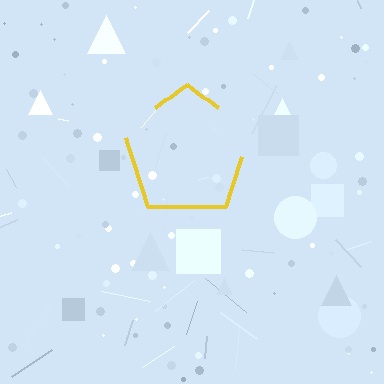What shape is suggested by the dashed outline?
The dashed outline suggests a pentagon.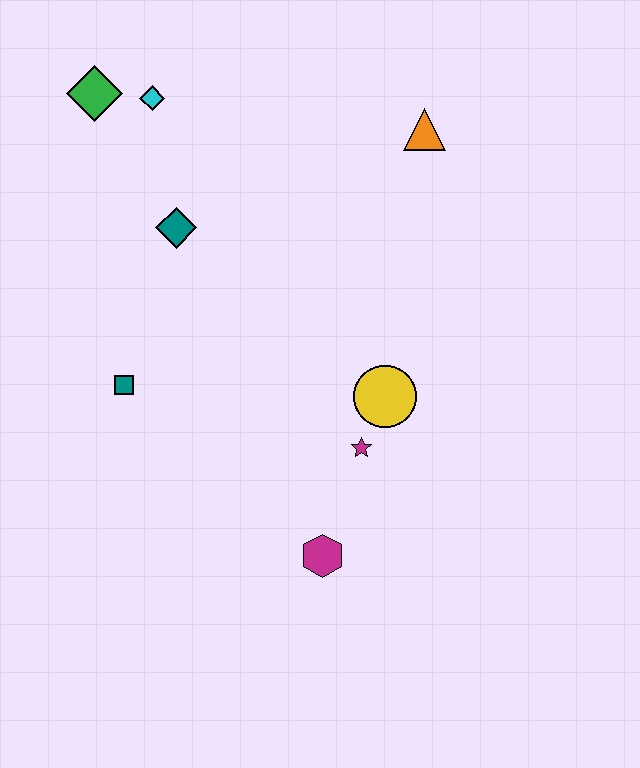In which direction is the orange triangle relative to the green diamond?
The orange triangle is to the right of the green diamond.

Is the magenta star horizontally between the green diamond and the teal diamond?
No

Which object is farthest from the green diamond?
The magenta hexagon is farthest from the green diamond.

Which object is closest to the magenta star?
The yellow circle is closest to the magenta star.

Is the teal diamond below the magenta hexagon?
No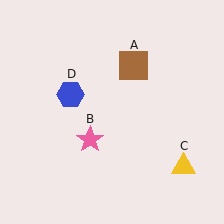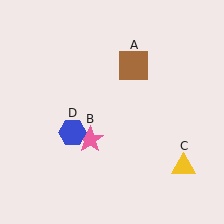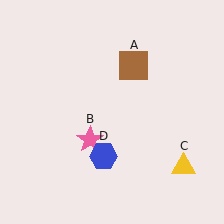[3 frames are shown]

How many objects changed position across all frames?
1 object changed position: blue hexagon (object D).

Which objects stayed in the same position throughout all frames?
Brown square (object A) and pink star (object B) and yellow triangle (object C) remained stationary.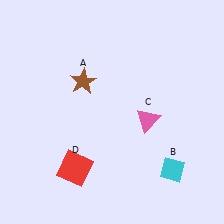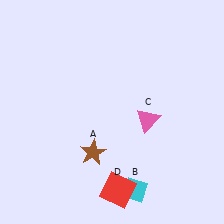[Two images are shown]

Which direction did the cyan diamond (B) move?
The cyan diamond (B) moved left.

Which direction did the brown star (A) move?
The brown star (A) moved down.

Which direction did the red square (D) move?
The red square (D) moved right.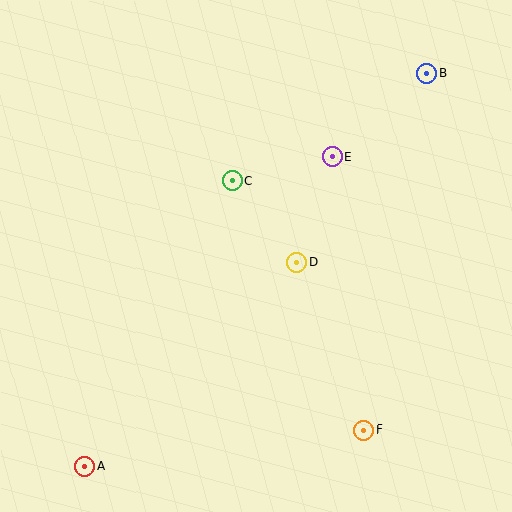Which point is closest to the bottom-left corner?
Point A is closest to the bottom-left corner.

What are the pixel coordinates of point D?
Point D is at (297, 262).